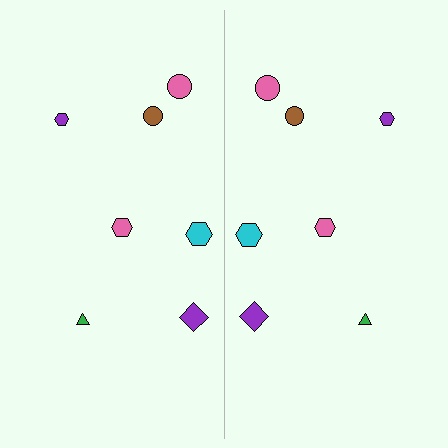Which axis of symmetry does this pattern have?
The pattern has a vertical axis of symmetry running through the center of the image.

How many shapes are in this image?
There are 14 shapes in this image.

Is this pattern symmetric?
Yes, this pattern has bilateral (reflection) symmetry.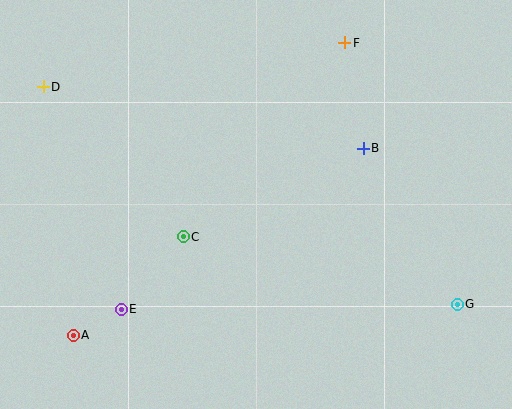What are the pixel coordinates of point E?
Point E is at (121, 309).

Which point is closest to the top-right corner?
Point F is closest to the top-right corner.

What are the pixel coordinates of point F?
Point F is at (345, 43).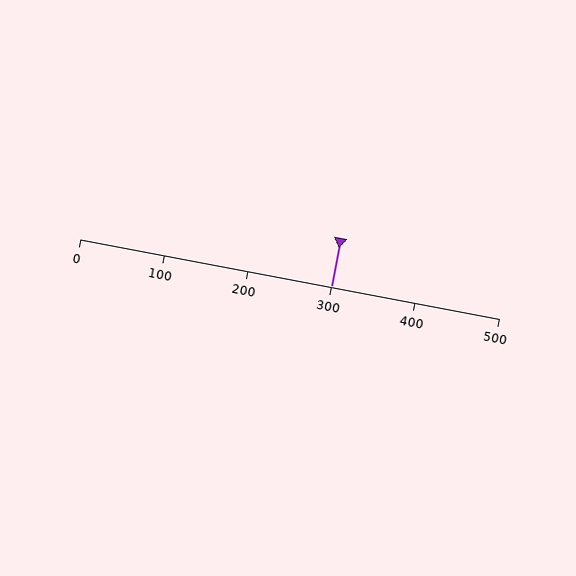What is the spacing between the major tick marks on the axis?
The major ticks are spaced 100 apart.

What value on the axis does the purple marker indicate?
The marker indicates approximately 300.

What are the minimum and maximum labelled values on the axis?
The axis runs from 0 to 500.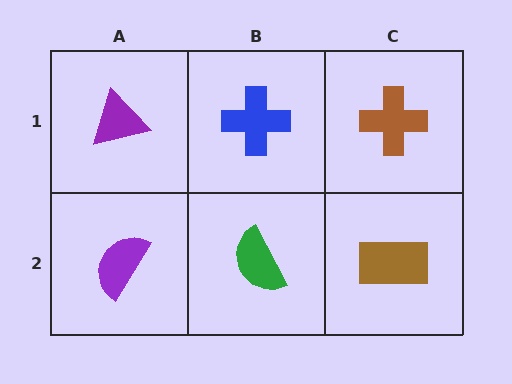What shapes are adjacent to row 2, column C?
A brown cross (row 1, column C), a green semicircle (row 2, column B).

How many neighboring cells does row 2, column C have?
2.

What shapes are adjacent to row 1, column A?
A purple semicircle (row 2, column A), a blue cross (row 1, column B).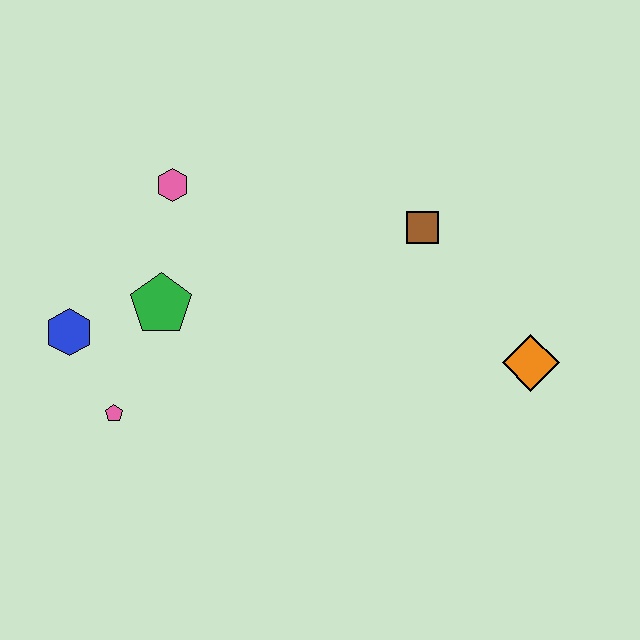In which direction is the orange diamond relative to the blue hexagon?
The orange diamond is to the right of the blue hexagon.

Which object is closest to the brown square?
The orange diamond is closest to the brown square.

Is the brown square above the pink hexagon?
No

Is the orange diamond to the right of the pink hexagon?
Yes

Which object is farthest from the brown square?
The blue hexagon is farthest from the brown square.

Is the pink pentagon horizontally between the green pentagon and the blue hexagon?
Yes